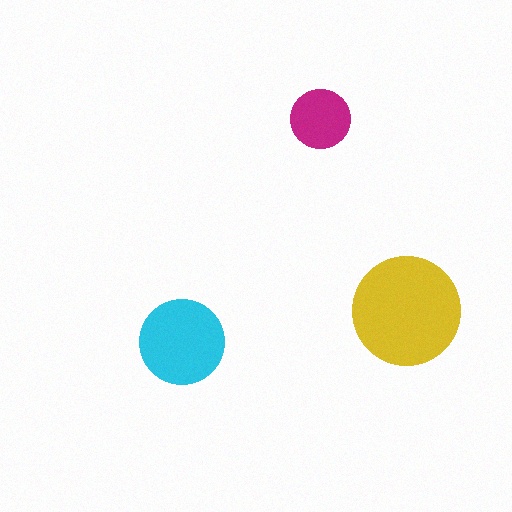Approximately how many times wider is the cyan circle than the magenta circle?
About 1.5 times wider.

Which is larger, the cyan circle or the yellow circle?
The yellow one.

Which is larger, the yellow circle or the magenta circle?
The yellow one.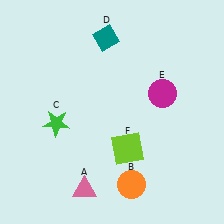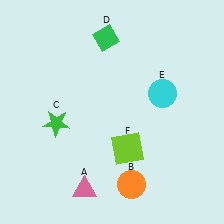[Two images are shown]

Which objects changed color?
D changed from teal to green. E changed from magenta to cyan.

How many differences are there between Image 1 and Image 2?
There are 2 differences between the two images.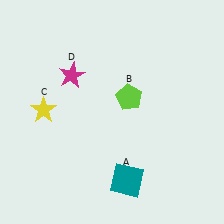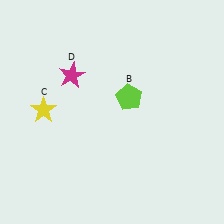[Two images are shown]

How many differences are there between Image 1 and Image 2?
There is 1 difference between the two images.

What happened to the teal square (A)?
The teal square (A) was removed in Image 2. It was in the bottom-right area of Image 1.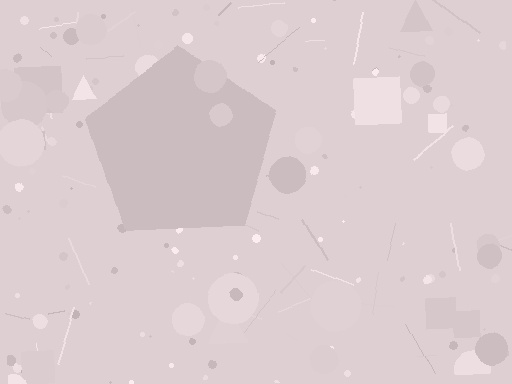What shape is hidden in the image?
A pentagon is hidden in the image.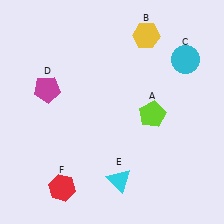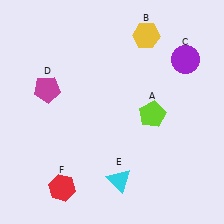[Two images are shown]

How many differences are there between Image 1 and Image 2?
There is 1 difference between the two images.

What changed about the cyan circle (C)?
In Image 1, C is cyan. In Image 2, it changed to purple.